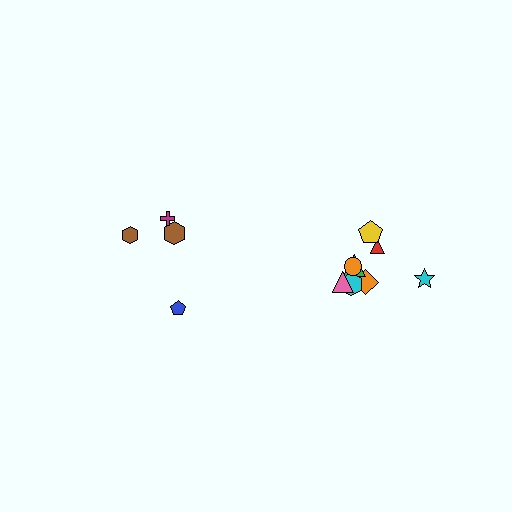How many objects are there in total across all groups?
There are 12 objects.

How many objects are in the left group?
There are 4 objects.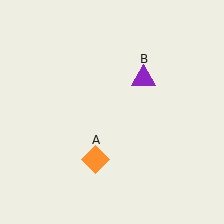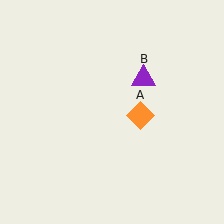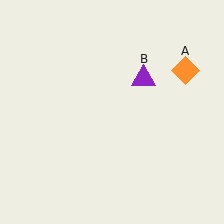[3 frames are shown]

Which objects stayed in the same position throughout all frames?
Purple triangle (object B) remained stationary.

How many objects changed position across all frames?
1 object changed position: orange diamond (object A).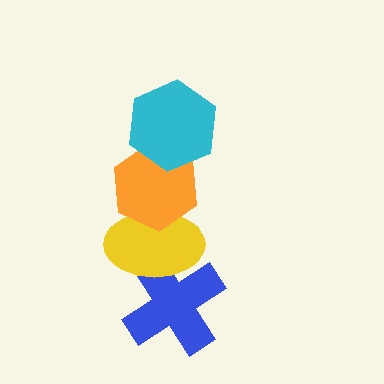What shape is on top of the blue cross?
The yellow ellipse is on top of the blue cross.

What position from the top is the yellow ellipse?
The yellow ellipse is 3rd from the top.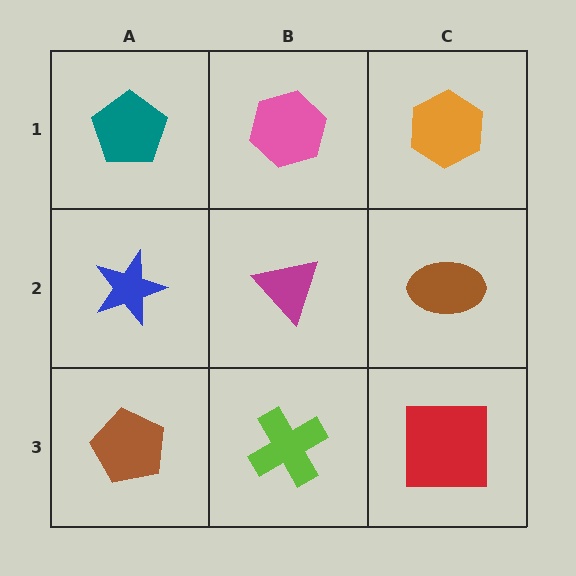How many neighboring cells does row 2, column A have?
3.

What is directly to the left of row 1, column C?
A pink hexagon.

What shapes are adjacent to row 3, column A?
A blue star (row 2, column A), a lime cross (row 3, column B).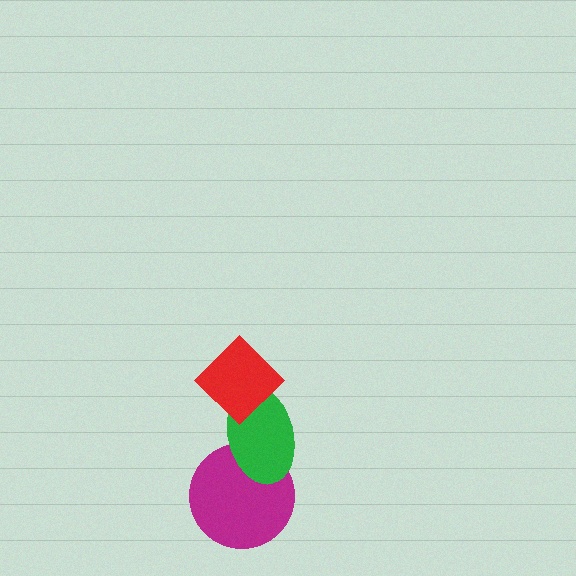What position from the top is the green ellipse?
The green ellipse is 2nd from the top.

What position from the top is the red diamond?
The red diamond is 1st from the top.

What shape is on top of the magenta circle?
The green ellipse is on top of the magenta circle.